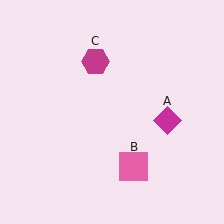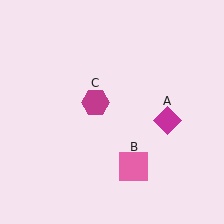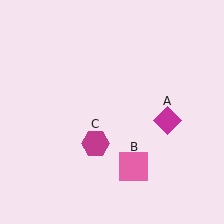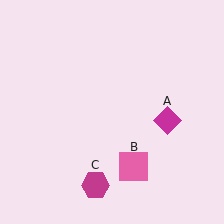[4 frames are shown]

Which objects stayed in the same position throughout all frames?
Magenta diamond (object A) and pink square (object B) remained stationary.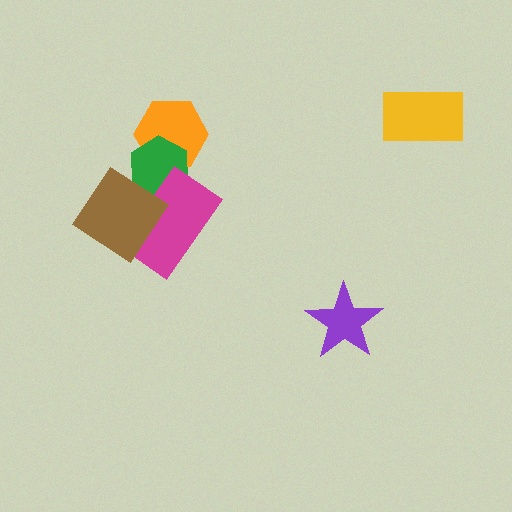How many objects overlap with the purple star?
0 objects overlap with the purple star.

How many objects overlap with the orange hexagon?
1 object overlaps with the orange hexagon.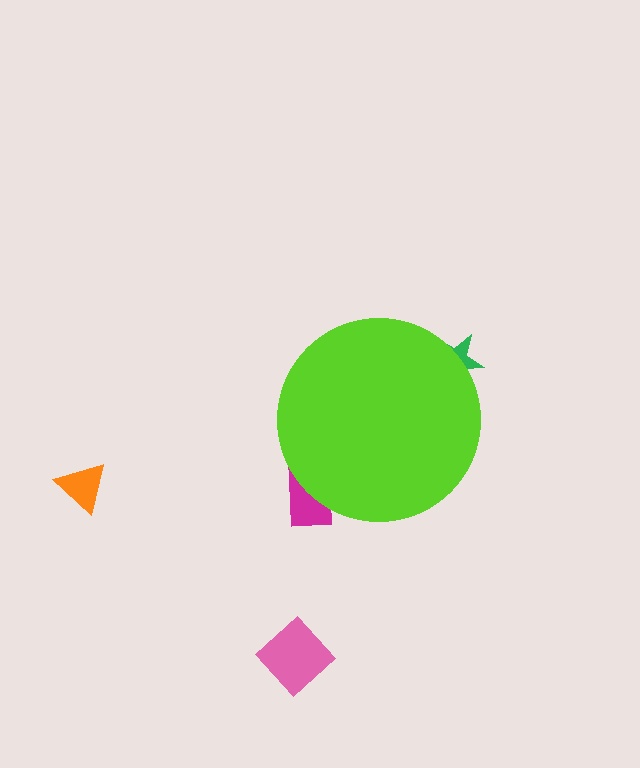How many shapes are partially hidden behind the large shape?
2 shapes are partially hidden.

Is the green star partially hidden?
Yes, the green star is partially hidden behind the lime circle.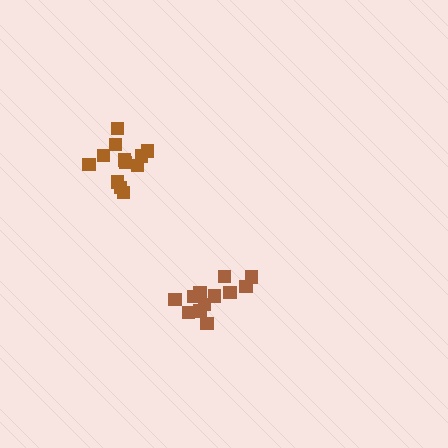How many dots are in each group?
Group 1: 12 dots, Group 2: 12 dots (24 total).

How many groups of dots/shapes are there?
There are 2 groups.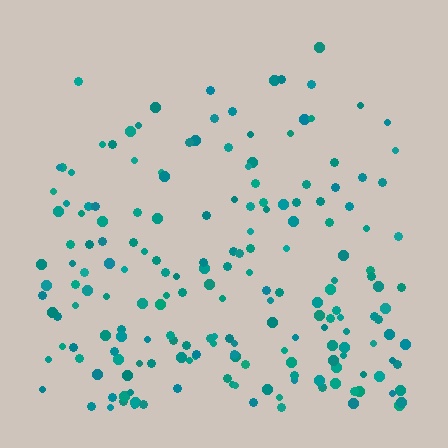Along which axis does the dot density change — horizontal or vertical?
Vertical.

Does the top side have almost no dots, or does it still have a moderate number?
Still a moderate number, just noticeably fewer than the bottom.